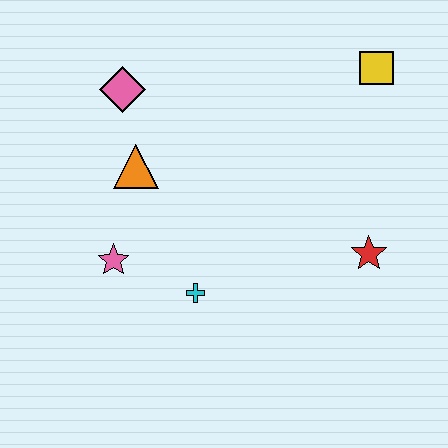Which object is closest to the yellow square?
The red star is closest to the yellow square.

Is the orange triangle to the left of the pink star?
No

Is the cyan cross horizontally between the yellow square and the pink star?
Yes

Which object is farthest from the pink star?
The yellow square is farthest from the pink star.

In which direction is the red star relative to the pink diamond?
The red star is to the right of the pink diamond.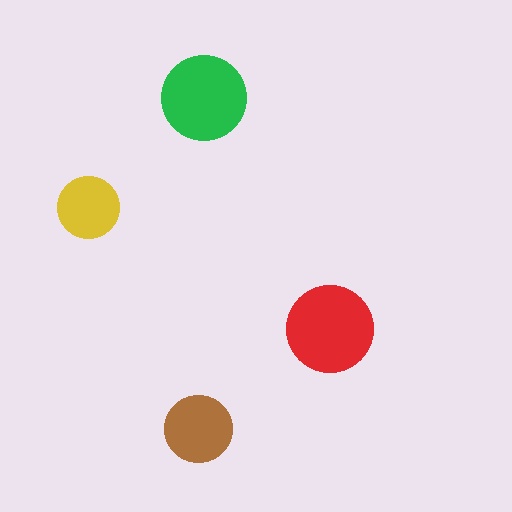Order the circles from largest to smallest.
the red one, the green one, the brown one, the yellow one.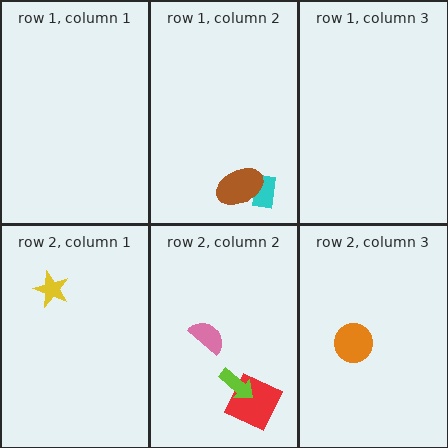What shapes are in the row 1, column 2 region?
The cyan rectangle, the brown ellipse.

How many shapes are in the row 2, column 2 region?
3.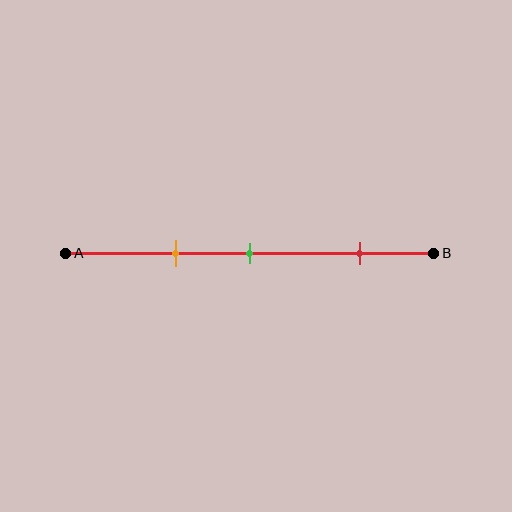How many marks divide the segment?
There are 3 marks dividing the segment.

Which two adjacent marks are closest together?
The orange and green marks are the closest adjacent pair.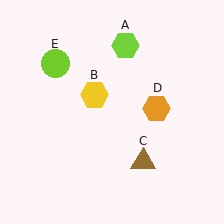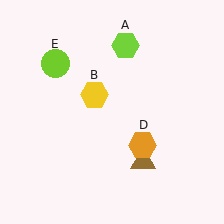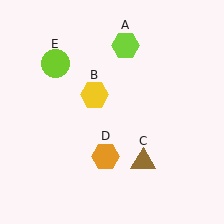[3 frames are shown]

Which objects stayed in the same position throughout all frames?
Lime hexagon (object A) and yellow hexagon (object B) and brown triangle (object C) and lime circle (object E) remained stationary.